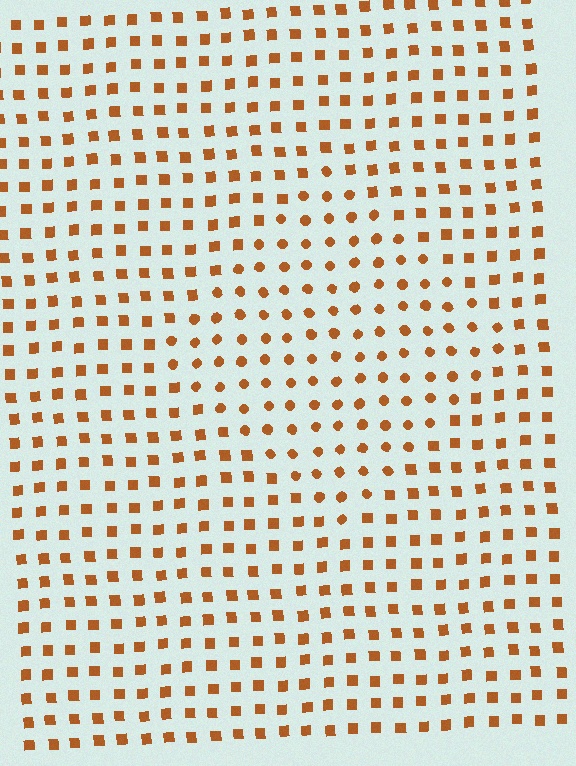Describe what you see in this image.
The image is filled with small brown elements arranged in a uniform grid. A diamond-shaped region contains circles, while the surrounding area contains squares. The boundary is defined purely by the change in element shape.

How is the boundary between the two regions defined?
The boundary is defined by a change in element shape: circles inside vs. squares outside. All elements share the same color and spacing.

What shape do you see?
I see a diamond.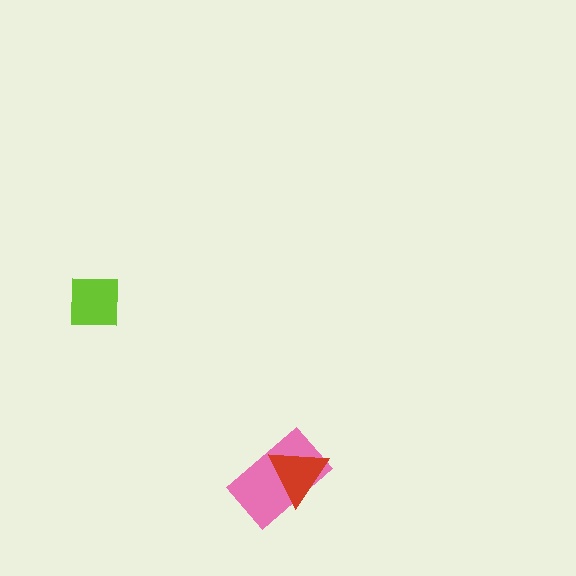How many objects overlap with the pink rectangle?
1 object overlaps with the pink rectangle.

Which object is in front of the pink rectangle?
The red triangle is in front of the pink rectangle.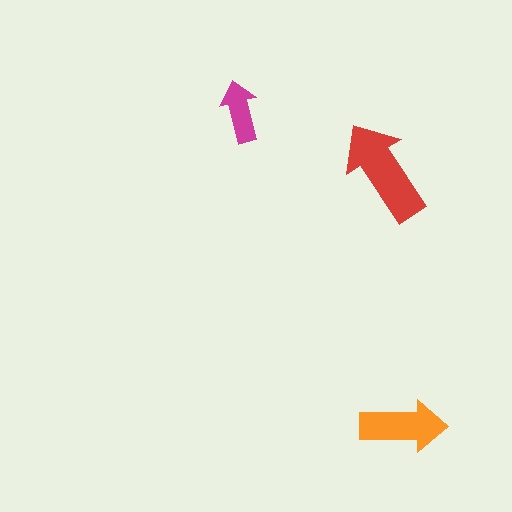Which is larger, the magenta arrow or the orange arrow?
The orange one.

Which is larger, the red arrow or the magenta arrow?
The red one.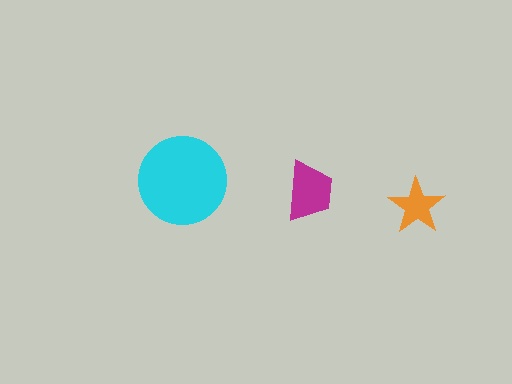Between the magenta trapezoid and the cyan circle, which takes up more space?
The cyan circle.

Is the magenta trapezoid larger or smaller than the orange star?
Larger.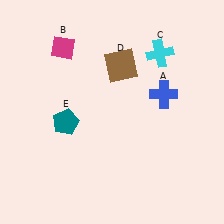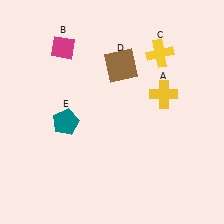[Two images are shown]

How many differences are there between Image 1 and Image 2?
There are 2 differences between the two images.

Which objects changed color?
A changed from blue to yellow. C changed from cyan to yellow.